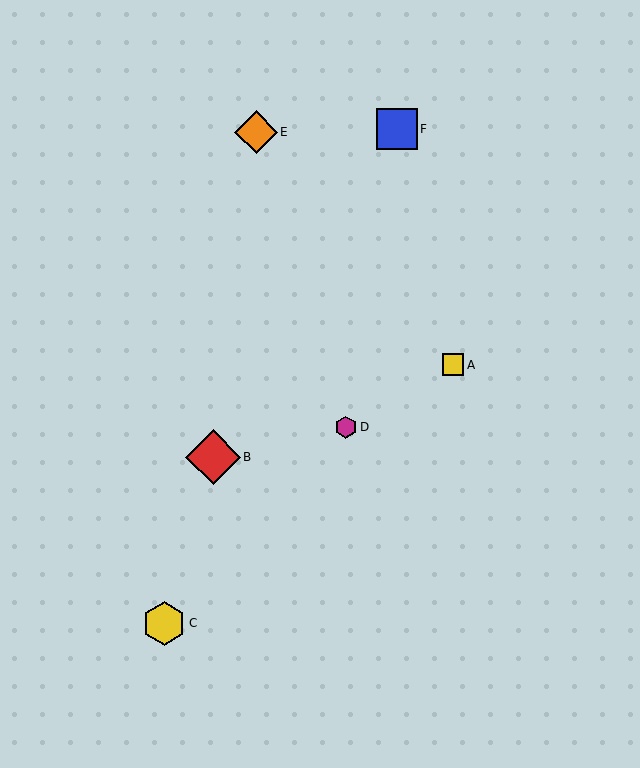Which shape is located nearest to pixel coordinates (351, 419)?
The magenta hexagon (labeled D) at (346, 427) is nearest to that location.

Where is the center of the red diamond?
The center of the red diamond is at (213, 457).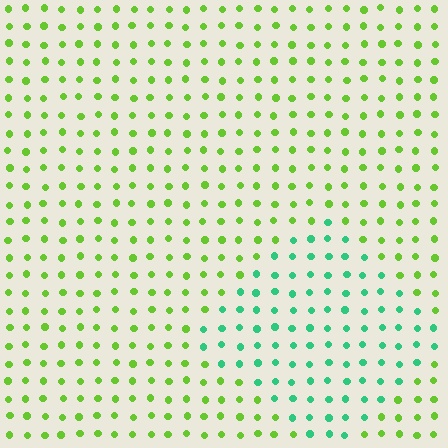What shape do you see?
I see a diamond.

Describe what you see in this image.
The image is filled with small lime elements in a uniform arrangement. A diamond-shaped region is visible where the elements are tinted to a slightly different hue, forming a subtle color boundary.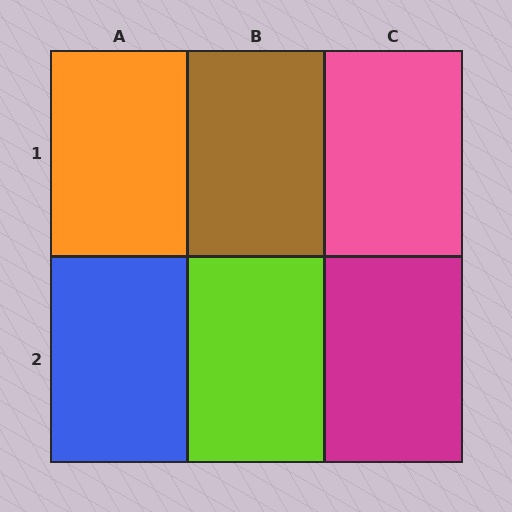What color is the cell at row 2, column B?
Lime.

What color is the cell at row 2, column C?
Magenta.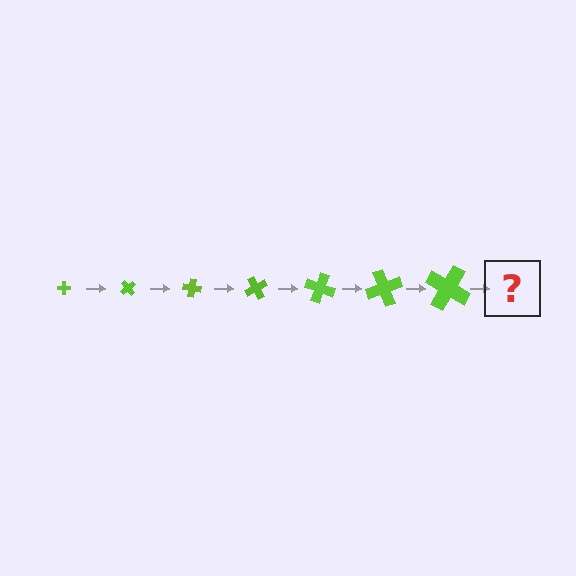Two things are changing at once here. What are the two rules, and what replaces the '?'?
The two rules are that the cross grows larger each step and it rotates 50 degrees each step. The '?' should be a cross, larger than the previous one and rotated 350 degrees from the start.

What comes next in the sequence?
The next element should be a cross, larger than the previous one and rotated 350 degrees from the start.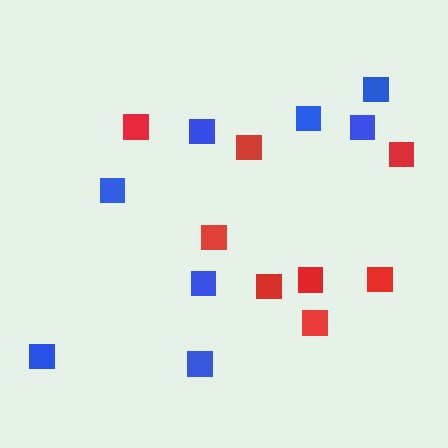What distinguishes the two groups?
There are 2 groups: one group of red squares (8) and one group of blue squares (8).